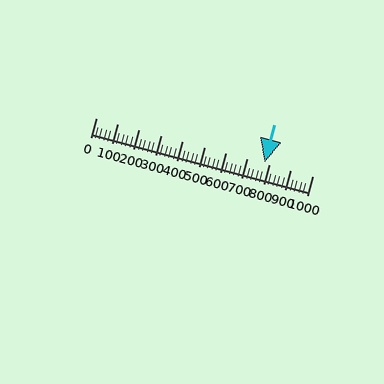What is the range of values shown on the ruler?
The ruler shows values from 0 to 1000.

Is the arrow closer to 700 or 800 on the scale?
The arrow is closer to 800.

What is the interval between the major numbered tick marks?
The major tick marks are spaced 100 units apart.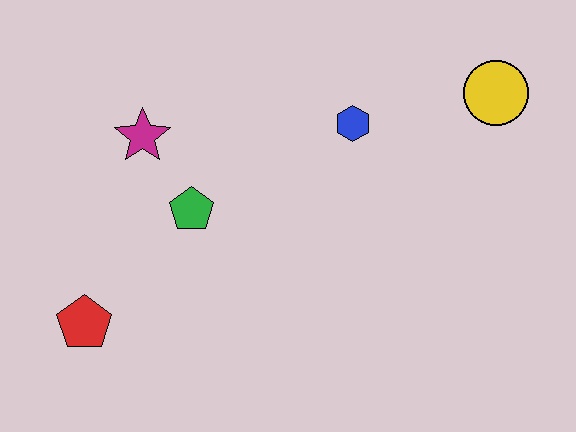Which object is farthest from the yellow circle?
The red pentagon is farthest from the yellow circle.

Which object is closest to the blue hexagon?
The yellow circle is closest to the blue hexagon.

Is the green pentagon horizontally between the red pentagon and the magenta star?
No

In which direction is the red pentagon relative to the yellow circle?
The red pentagon is to the left of the yellow circle.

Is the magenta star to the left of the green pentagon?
Yes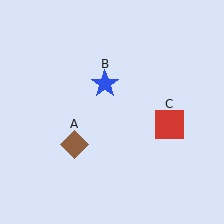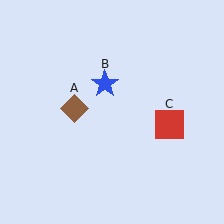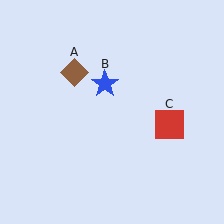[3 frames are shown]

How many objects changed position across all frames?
1 object changed position: brown diamond (object A).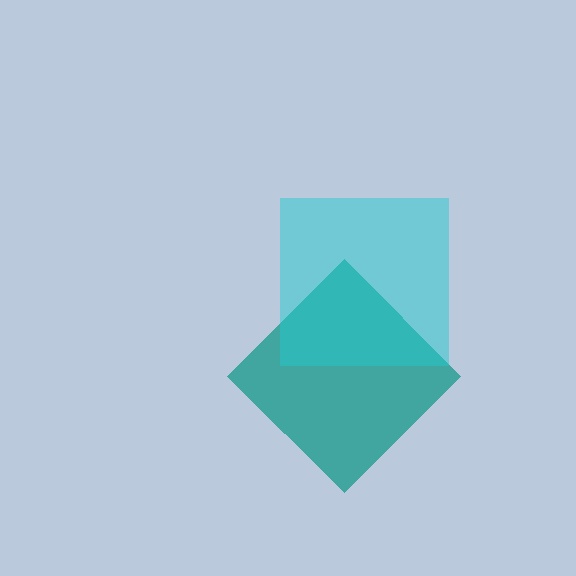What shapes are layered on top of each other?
The layered shapes are: a teal diamond, a cyan square.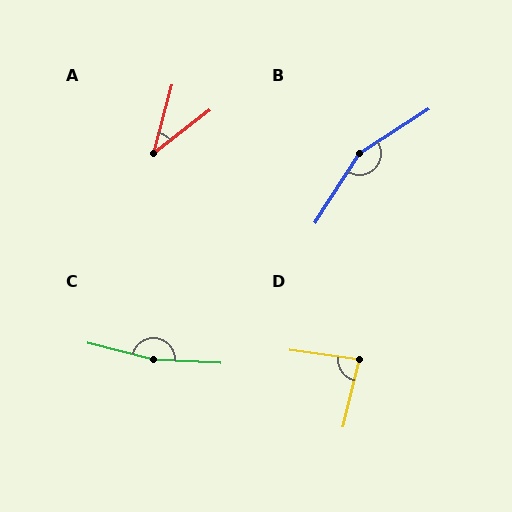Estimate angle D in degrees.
Approximately 84 degrees.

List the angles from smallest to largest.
A (37°), D (84°), B (156°), C (169°).